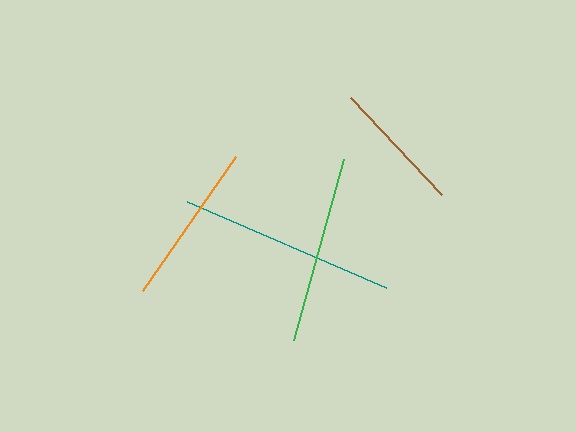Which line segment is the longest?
The teal line is the longest at approximately 217 pixels.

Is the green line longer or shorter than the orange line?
The green line is longer than the orange line.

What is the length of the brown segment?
The brown segment is approximately 133 pixels long.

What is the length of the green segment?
The green segment is approximately 188 pixels long.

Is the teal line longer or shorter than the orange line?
The teal line is longer than the orange line.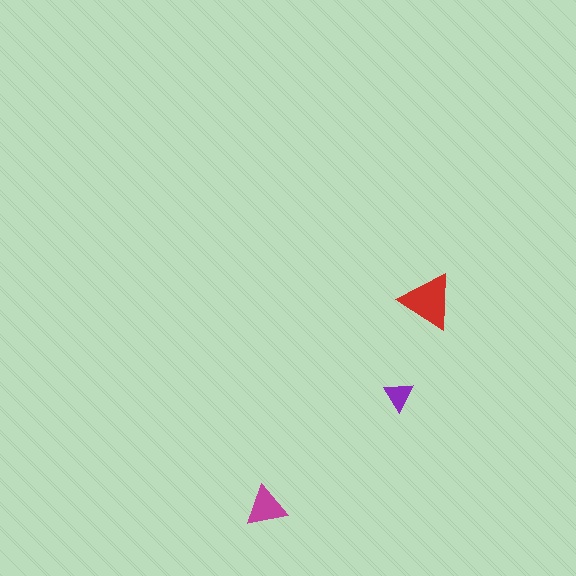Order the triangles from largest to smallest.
the red one, the magenta one, the purple one.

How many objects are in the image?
There are 3 objects in the image.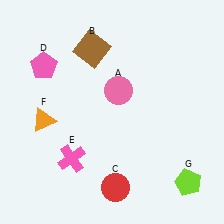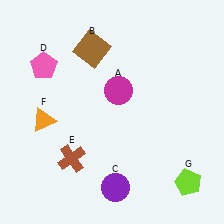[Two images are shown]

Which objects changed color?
A changed from pink to magenta. C changed from red to purple. E changed from pink to brown.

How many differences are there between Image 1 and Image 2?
There are 3 differences between the two images.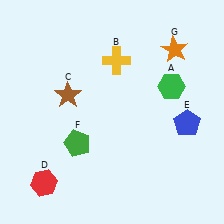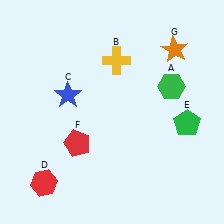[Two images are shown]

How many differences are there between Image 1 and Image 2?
There are 3 differences between the two images.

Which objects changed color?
C changed from brown to blue. E changed from blue to green. F changed from green to red.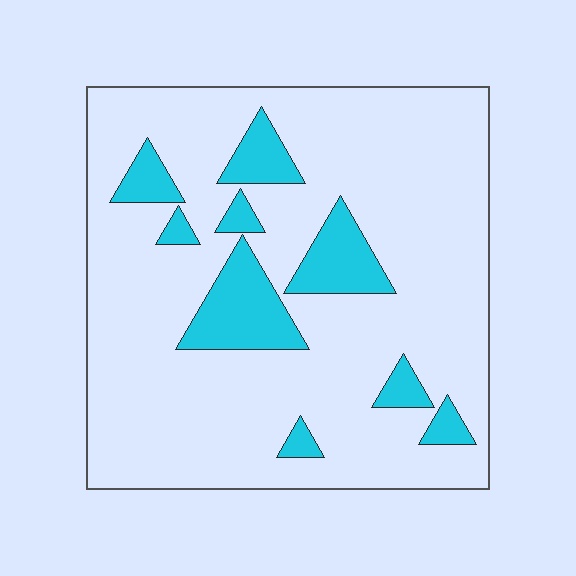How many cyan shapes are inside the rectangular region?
9.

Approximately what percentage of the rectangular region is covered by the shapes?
Approximately 15%.